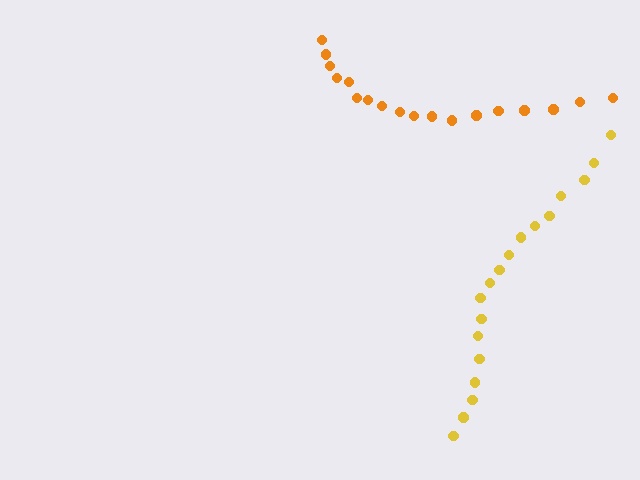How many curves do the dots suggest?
There are 2 distinct paths.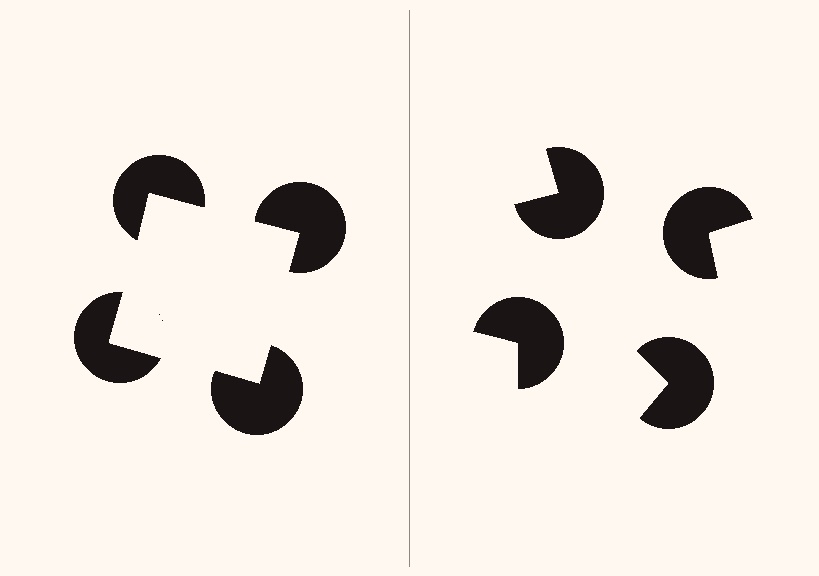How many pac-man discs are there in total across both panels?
8 — 4 on each side.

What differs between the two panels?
The pac-man discs are positioned identically on both sides; only the wedge orientations differ. On the left they align to a square; on the right they are misaligned.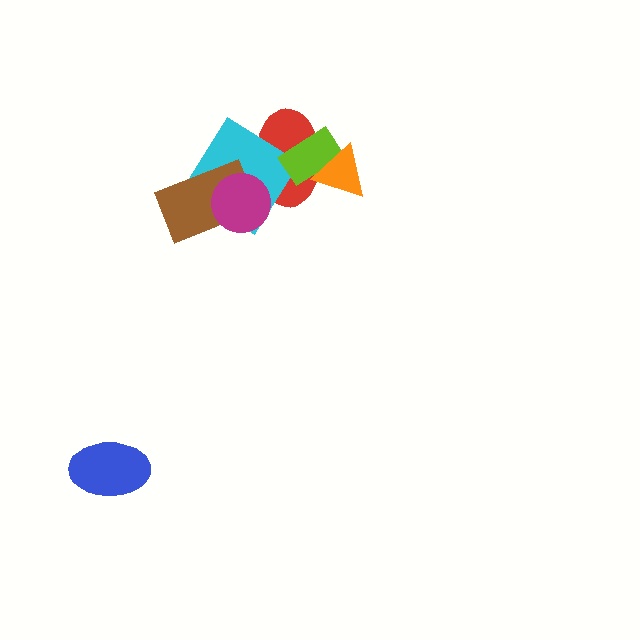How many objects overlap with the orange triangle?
2 objects overlap with the orange triangle.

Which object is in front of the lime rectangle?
The orange triangle is in front of the lime rectangle.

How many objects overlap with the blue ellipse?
0 objects overlap with the blue ellipse.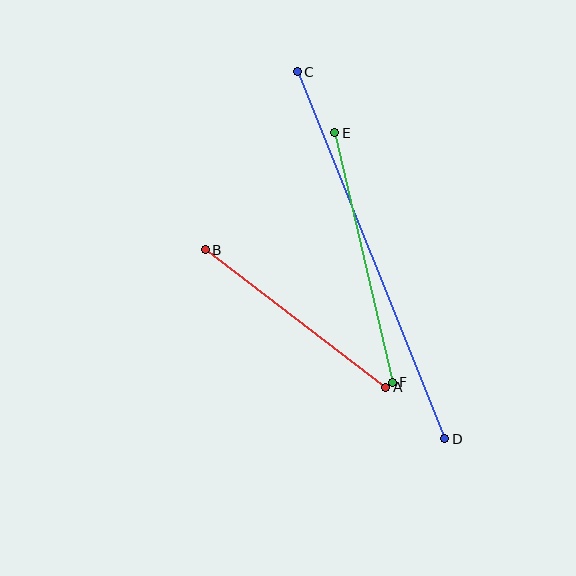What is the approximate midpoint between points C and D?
The midpoint is at approximately (371, 255) pixels.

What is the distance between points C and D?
The distance is approximately 395 pixels.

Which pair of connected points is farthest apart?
Points C and D are farthest apart.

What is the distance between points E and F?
The distance is approximately 256 pixels.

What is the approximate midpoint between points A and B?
The midpoint is at approximately (295, 319) pixels.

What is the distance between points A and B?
The distance is approximately 227 pixels.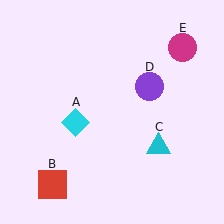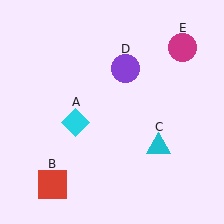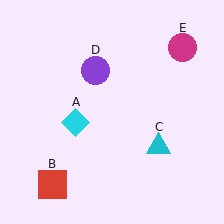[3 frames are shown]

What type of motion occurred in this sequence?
The purple circle (object D) rotated counterclockwise around the center of the scene.